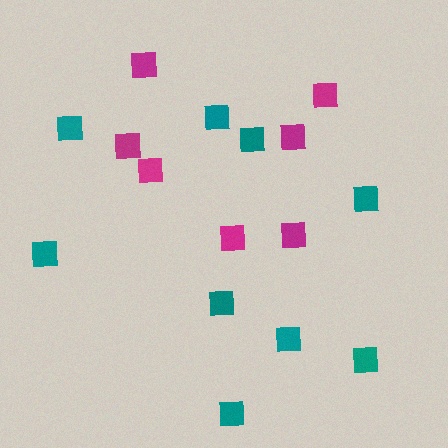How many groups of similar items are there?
There are 2 groups: one group of magenta squares (7) and one group of teal squares (9).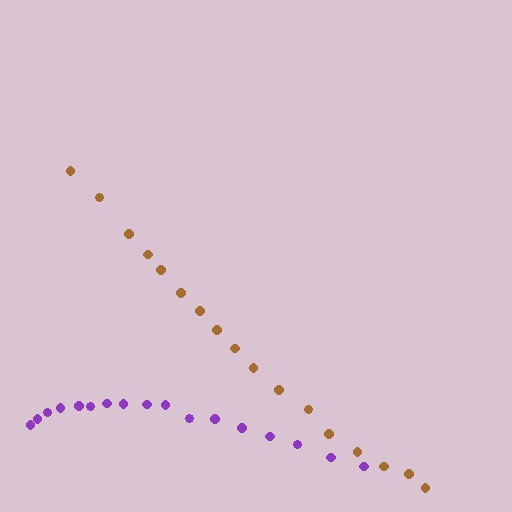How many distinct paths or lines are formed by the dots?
There are 2 distinct paths.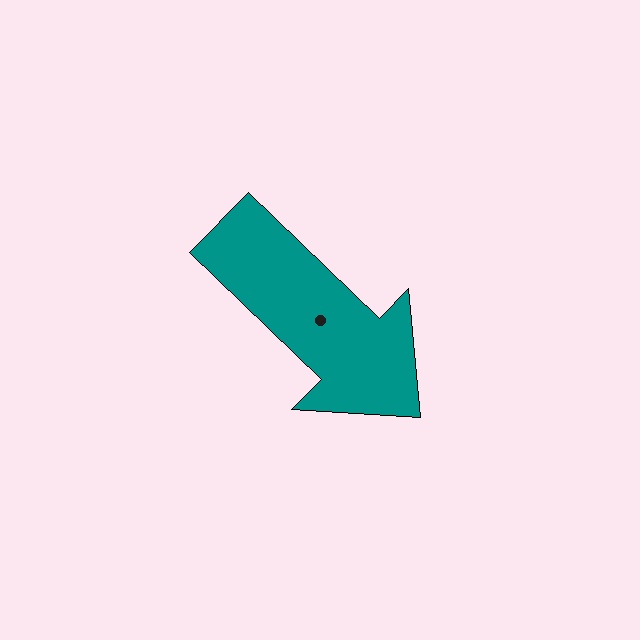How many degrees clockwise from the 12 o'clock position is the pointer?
Approximately 134 degrees.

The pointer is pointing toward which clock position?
Roughly 4 o'clock.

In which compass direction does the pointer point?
Southeast.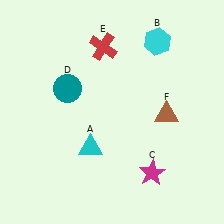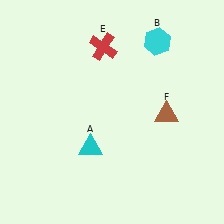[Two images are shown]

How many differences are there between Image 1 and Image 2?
There are 2 differences between the two images.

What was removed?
The magenta star (C), the teal circle (D) were removed in Image 2.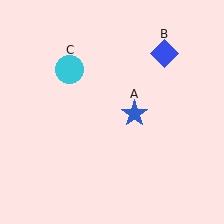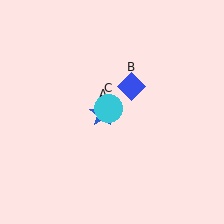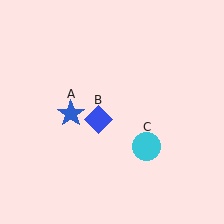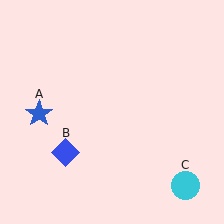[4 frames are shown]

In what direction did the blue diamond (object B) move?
The blue diamond (object B) moved down and to the left.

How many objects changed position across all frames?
3 objects changed position: blue star (object A), blue diamond (object B), cyan circle (object C).